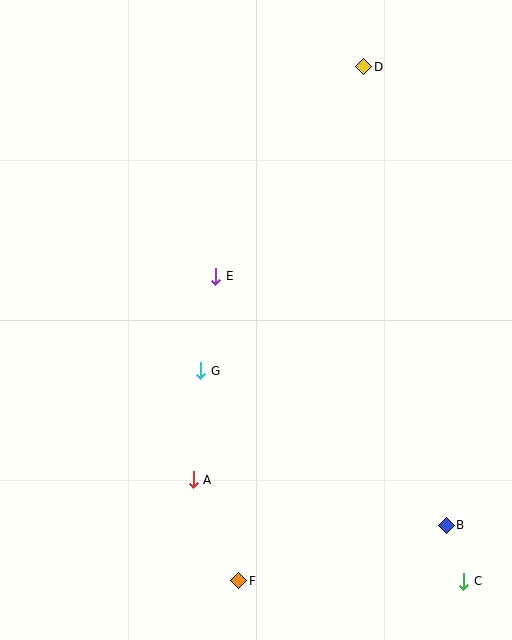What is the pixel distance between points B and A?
The distance between B and A is 257 pixels.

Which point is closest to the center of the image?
Point E at (216, 276) is closest to the center.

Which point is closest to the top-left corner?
Point E is closest to the top-left corner.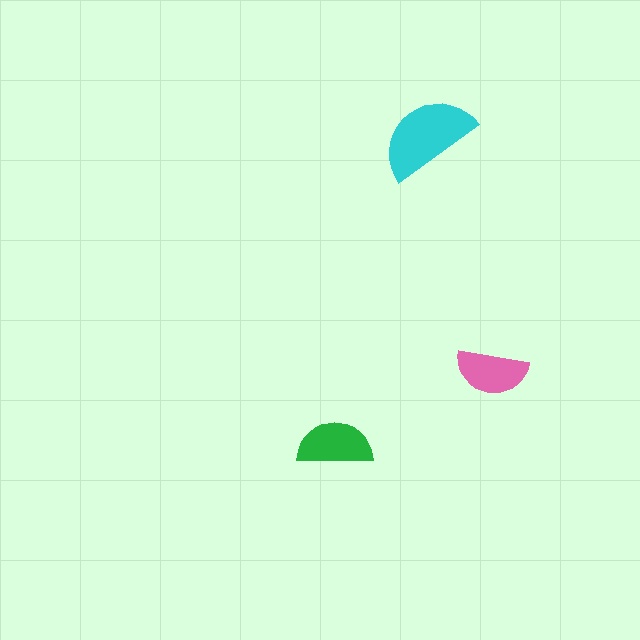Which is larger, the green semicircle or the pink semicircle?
The green one.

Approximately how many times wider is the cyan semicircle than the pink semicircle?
About 1.5 times wider.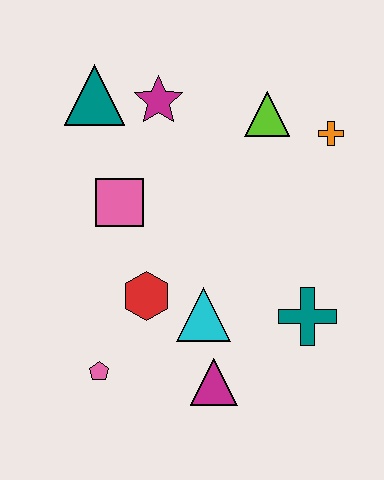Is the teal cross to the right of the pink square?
Yes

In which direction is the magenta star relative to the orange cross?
The magenta star is to the left of the orange cross.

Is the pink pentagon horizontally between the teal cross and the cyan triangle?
No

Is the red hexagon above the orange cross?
No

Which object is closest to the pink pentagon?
The red hexagon is closest to the pink pentagon.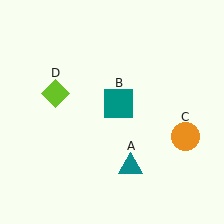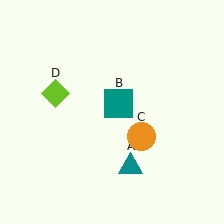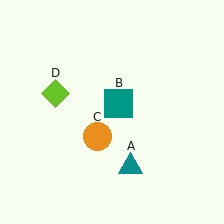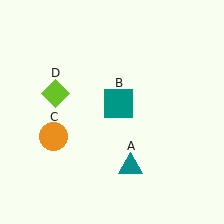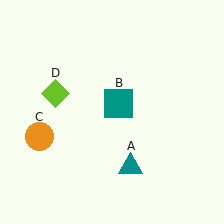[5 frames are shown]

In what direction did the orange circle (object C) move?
The orange circle (object C) moved left.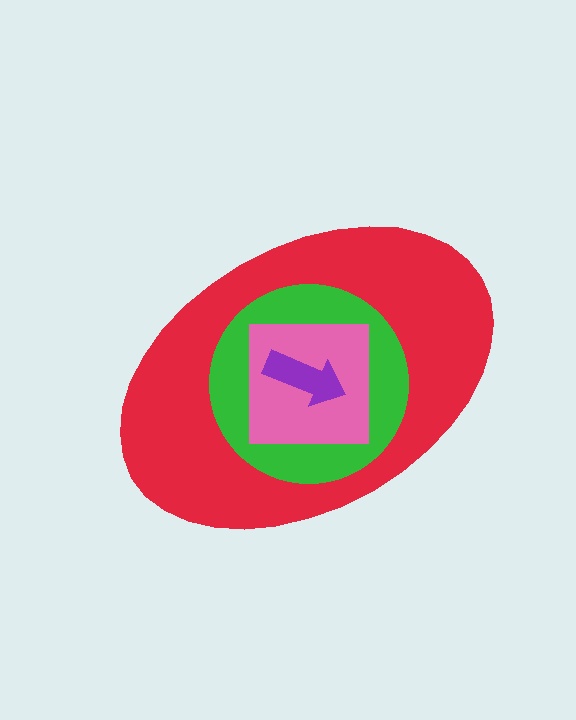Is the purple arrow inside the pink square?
Yes.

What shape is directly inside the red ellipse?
The green circle.